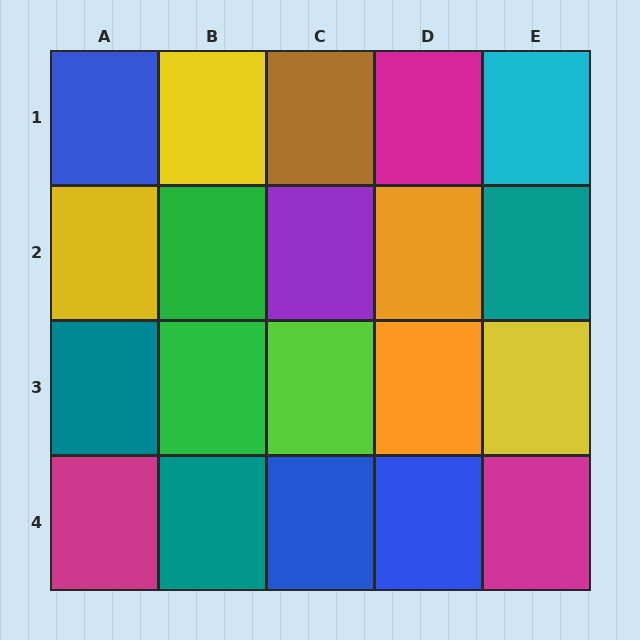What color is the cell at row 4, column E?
Magenta.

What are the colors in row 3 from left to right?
Teal, green, lime, orange, yellow.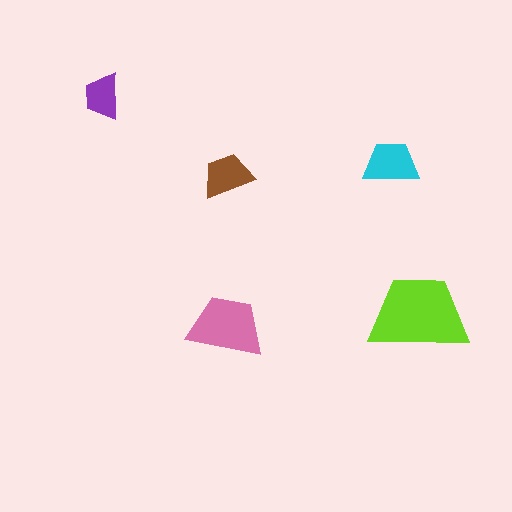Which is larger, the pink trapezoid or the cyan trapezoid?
The pink one.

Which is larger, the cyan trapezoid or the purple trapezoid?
The cyan one.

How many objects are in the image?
There are 5 objects in the image.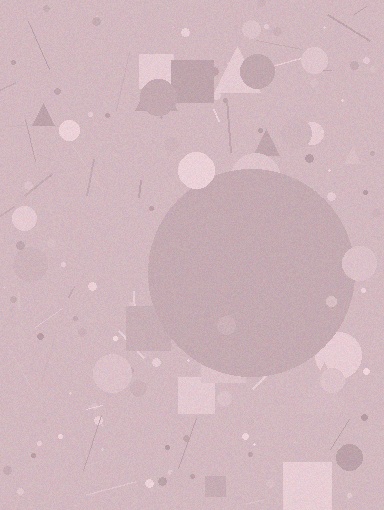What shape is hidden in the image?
A circle is hidden in the image.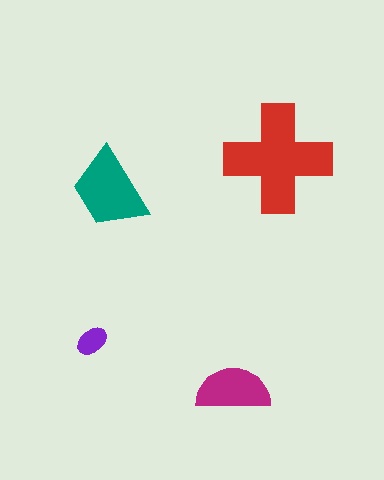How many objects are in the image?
There are 4 objects in the image.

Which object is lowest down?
The magenta semicircle is bottommost.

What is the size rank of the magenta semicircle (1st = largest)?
3rd.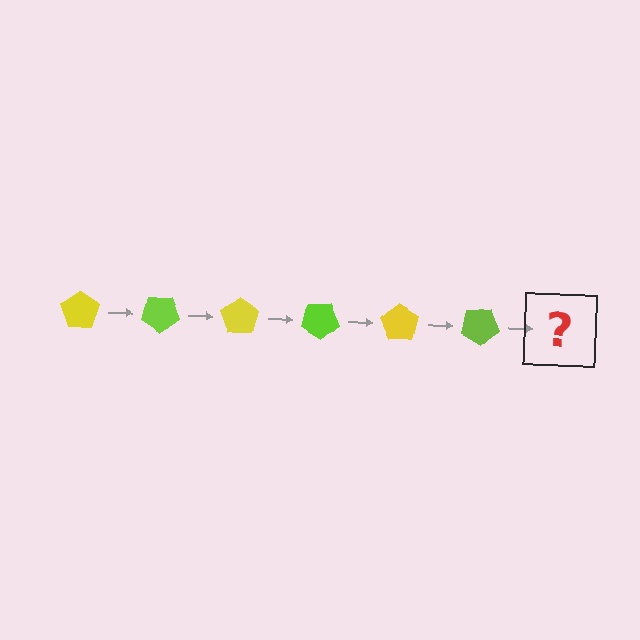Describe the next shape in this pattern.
It should be a yellow pentagon, rotated 210 degrees from the start.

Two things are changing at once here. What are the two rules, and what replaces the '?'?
The two rules are that it rotates 35 degrees each step and the color cycles through yellow and lime. The '?' should be a yellow pentagon, rotated 210 degrees from the start.